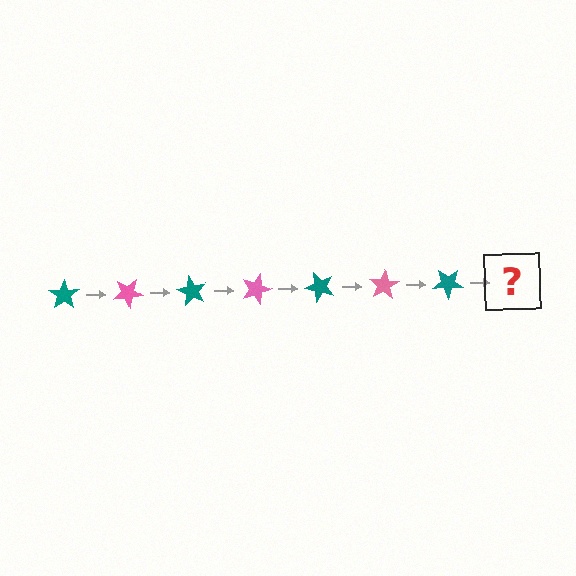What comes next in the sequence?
The next element should be a pink star, rotated 210 degrees from the start.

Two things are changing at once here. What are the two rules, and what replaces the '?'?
The two rules are that it rotates 30 degrees each step and the color cycles through teal and pink. The '?' should be a pink star, rotated 210 degrees from the start.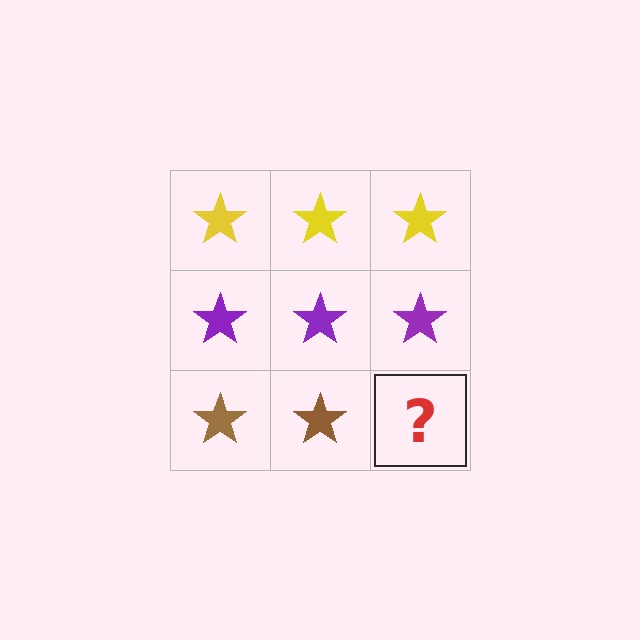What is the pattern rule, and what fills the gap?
The rule is that each row has a consistent color. The gap should be filled with a brown star.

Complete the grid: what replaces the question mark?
The question mark should be replaced with a brown star.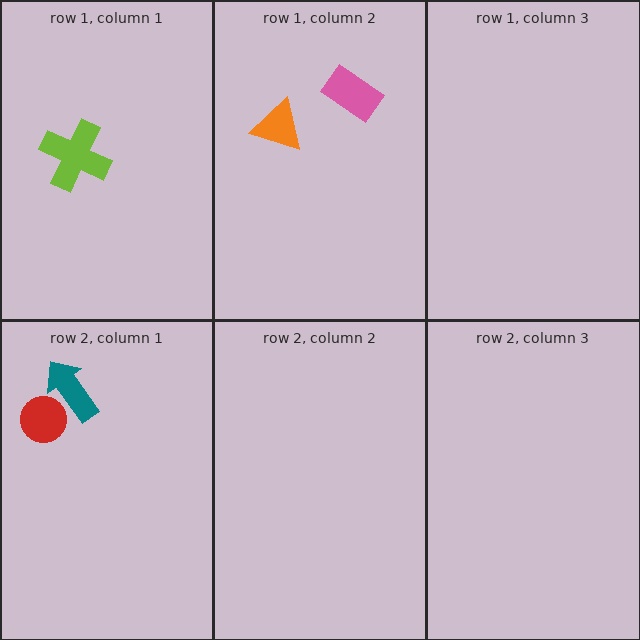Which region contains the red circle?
The row 2, column 1 region.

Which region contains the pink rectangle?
The row 1, column 2 region.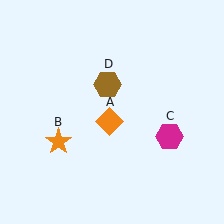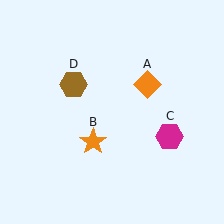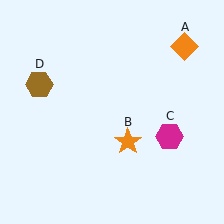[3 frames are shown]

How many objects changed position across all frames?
3 objects changed position: orange diamond (object A), orange star (object B), brown hexagon (object D).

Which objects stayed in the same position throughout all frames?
Magenta hexagon (object C) remained stationary.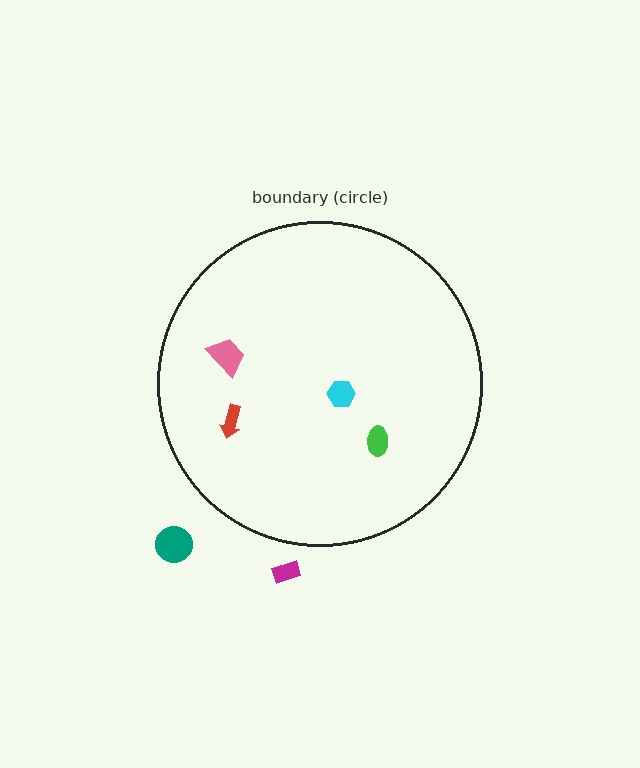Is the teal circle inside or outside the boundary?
Outside.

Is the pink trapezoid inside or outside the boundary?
Inside.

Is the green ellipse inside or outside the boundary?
Inside.